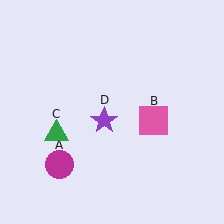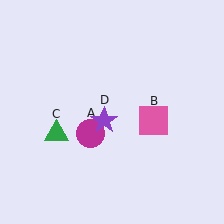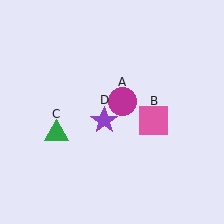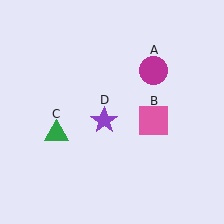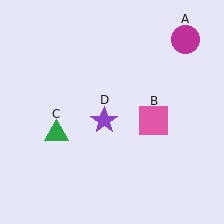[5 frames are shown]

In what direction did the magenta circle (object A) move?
The magenta circle (object A) moved up and to the right.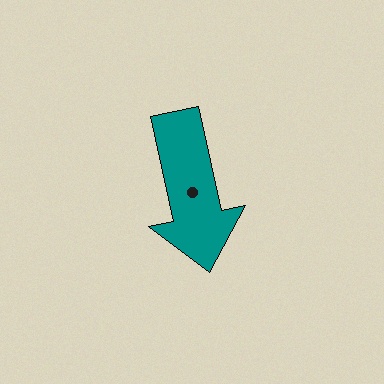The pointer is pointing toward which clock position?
Roughly 6 o'clock.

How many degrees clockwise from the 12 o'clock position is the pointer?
Approximately 168 degrees.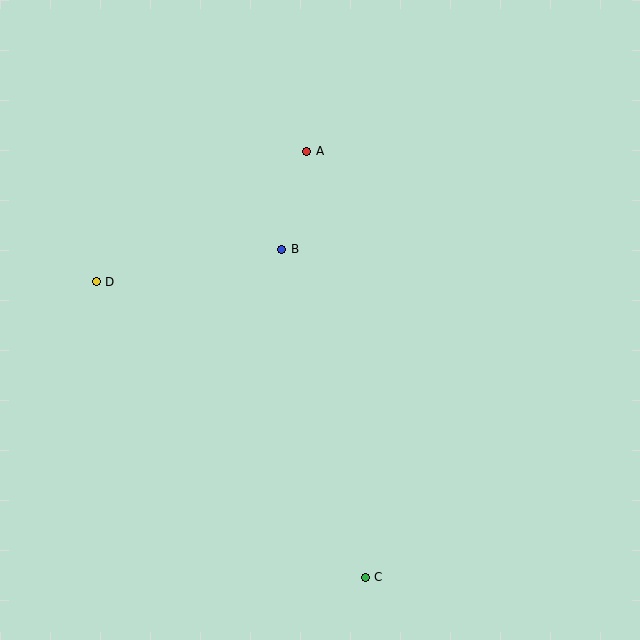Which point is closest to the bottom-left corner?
Point C is closest to the bottom-left corner.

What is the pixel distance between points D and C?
The distance between D and C is 399 pixels.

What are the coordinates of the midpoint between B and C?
The midpoint between B and C is at (323, 413).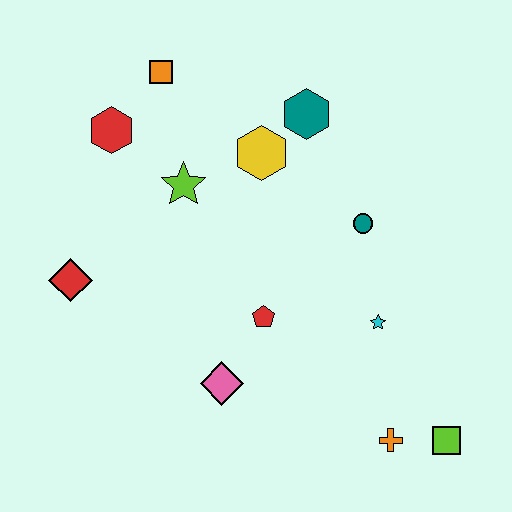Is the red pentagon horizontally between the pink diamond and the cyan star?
Yes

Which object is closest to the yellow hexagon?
The teal hexagon is closest to the yellow hexagon.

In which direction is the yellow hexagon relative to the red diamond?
The yellow hexagon is to the right of the red diamond.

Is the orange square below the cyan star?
No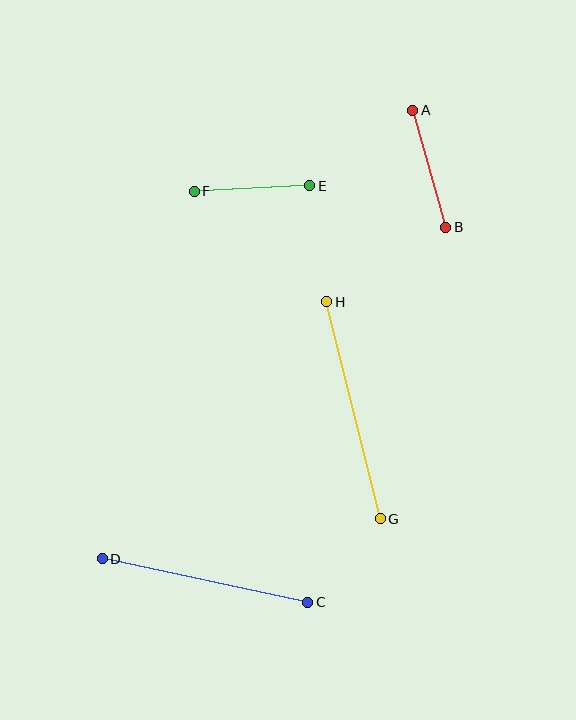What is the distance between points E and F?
The distance is approximately 116 pixels.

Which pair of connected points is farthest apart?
Points G and H are farthest apart.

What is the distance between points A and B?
The distance is approximately 121 pixels.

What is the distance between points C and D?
The distance is approximately 210 pixels.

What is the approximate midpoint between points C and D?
The midpoint is at approximately (205, 581) pixels.